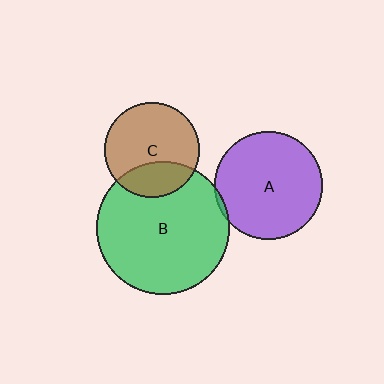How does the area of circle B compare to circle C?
Approximately 2.0 times.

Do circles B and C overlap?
Yes.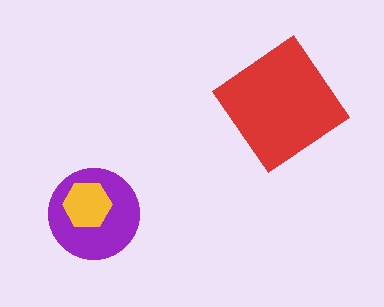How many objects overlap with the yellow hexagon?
1 object overlaps with the yellow hexagon.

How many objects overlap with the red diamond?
0 objects overlap with the red diamond.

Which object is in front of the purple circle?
The yellow hexagon is in front of the purple circle.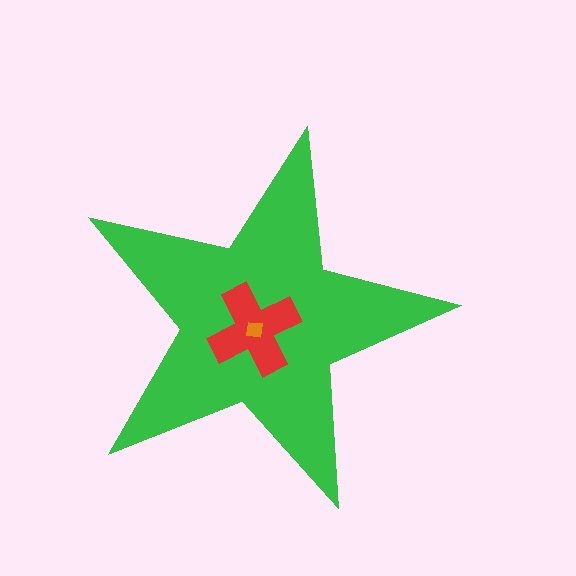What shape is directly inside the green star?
The red cross.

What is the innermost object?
The orange square.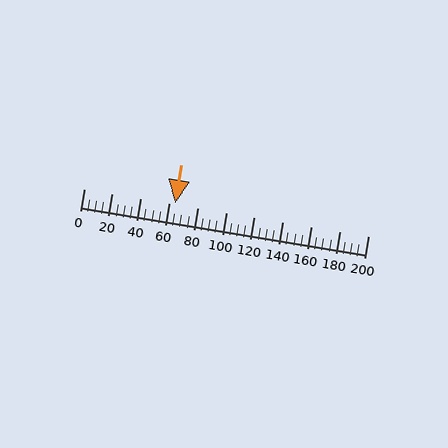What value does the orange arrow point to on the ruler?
The orange arrow points to approximately 64.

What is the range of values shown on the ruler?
The ruler shows values from 0 to 200.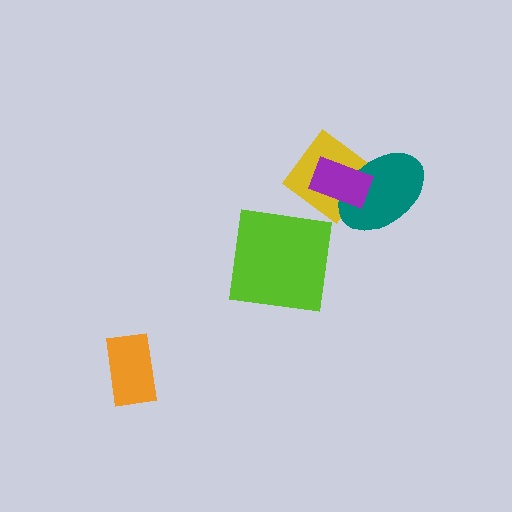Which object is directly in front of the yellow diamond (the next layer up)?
The teal ellipse is directly in front of the yellow diamond.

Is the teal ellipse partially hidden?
Yes, it is partially covered by another shape.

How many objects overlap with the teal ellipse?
2 objects overlap with the teal ellipse.